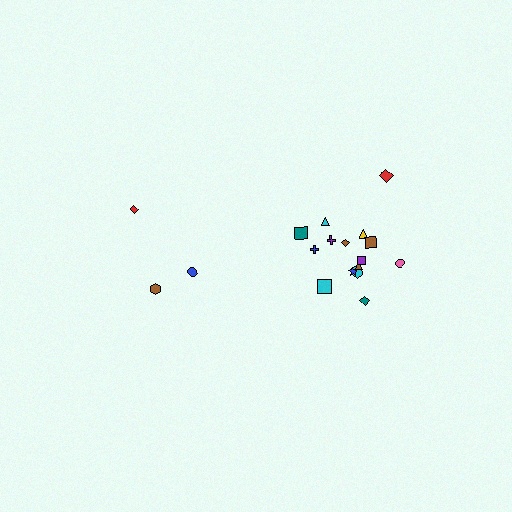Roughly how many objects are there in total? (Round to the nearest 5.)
Roughly 20 objects in total.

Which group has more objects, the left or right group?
The right group.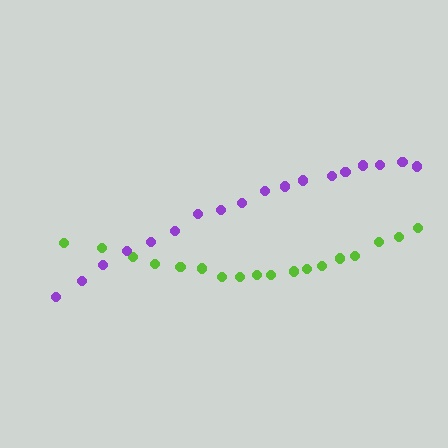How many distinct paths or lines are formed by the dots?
There are 2 distinct paths.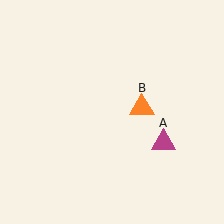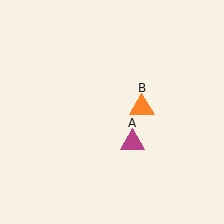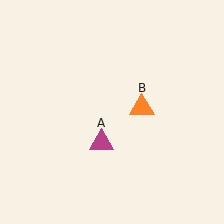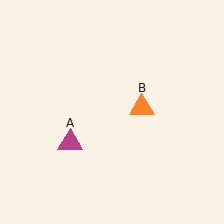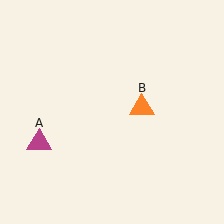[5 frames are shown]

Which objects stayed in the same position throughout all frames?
Orange triangle (object B) remained stationary.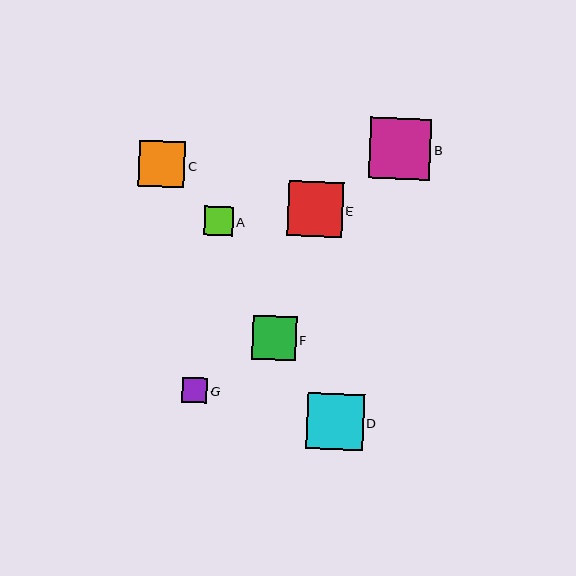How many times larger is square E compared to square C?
Square E is approximately 1.2 times the size of square C.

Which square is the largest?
Square B is the largest with a size of approximately 62 pixels.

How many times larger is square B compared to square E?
Square B is approximately 1.1 times the size of square E.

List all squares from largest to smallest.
From largest to smallest: B, D, E, C, F, A, G.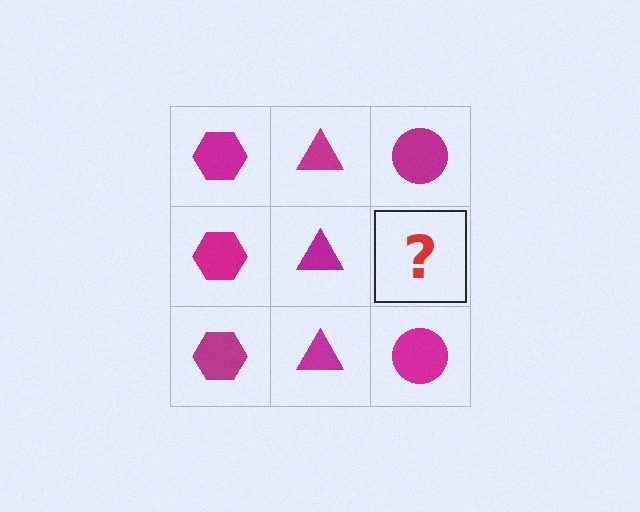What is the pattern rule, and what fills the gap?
The rule is that each column has a consistent shape. The gap should be filled with a magenta circle.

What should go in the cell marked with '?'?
The missing cell should contain a magenta circle.